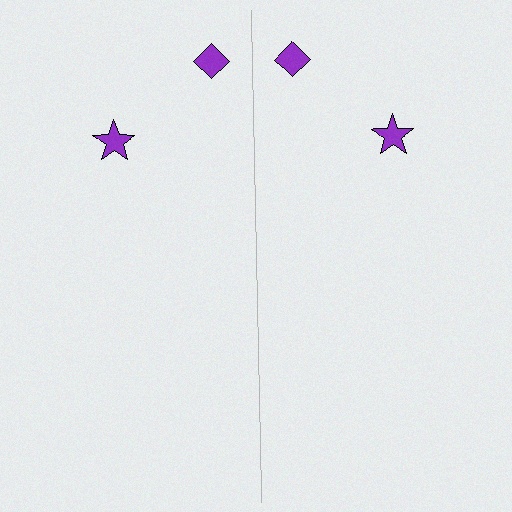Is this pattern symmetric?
Yes, this pattern has bilateral (reflection) symmetry.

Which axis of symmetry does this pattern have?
The pattern has a vertical axis of symmetry running through the center of the image.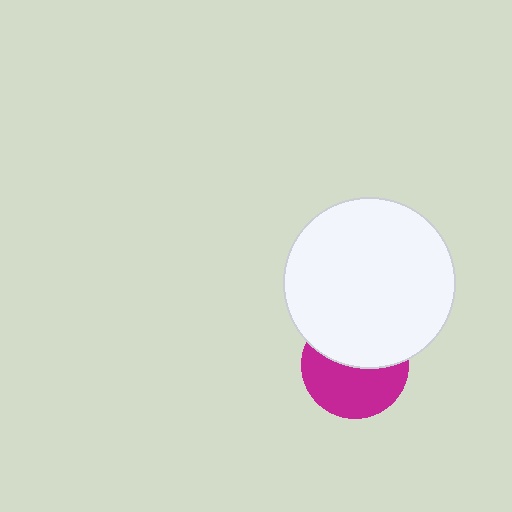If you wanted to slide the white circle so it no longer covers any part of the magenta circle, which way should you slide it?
Slide it up — that is the most direct way to separate the two shapes.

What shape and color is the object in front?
The object in front is a white circle.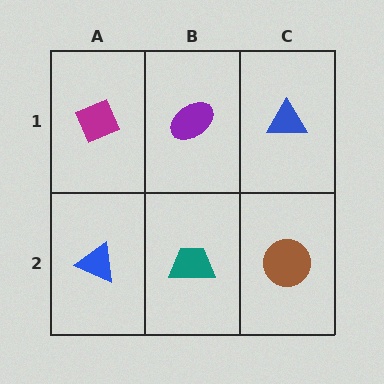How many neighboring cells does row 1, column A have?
2.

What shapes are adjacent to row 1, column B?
A teal trapezoid (row 2, column B), a magenta diamond (row 1, column A), a blue triangle (row 1, column C).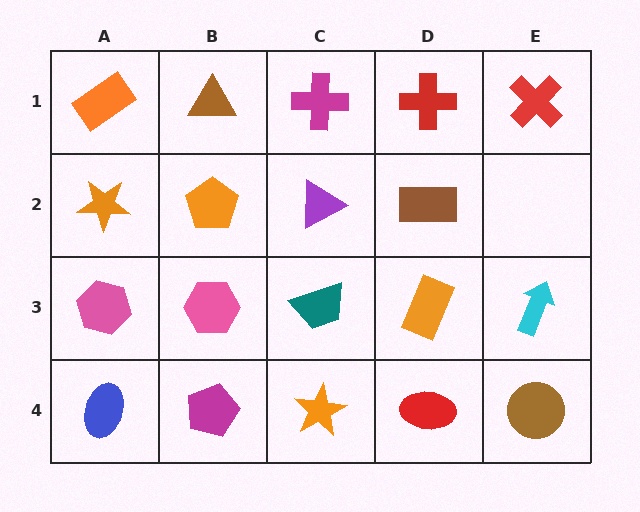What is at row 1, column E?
A red cross.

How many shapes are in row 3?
5 shapes.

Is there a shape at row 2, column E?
No, that cell is empty.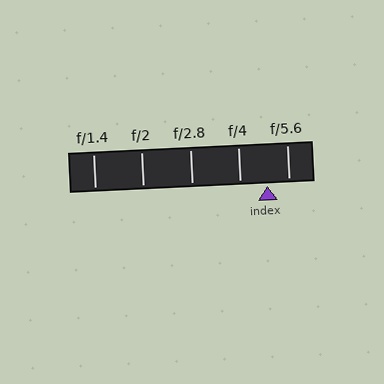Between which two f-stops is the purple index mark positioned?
The index mark is between f/4 and f/5.6.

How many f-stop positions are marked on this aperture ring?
There are 5 f-stop positions marked.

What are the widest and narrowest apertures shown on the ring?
The widest aperture shown is f/1.4 and the narrowest is f/5.6.